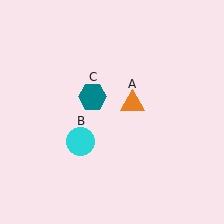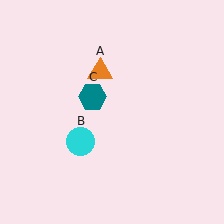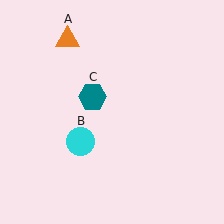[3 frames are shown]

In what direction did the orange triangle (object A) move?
The orange triangle (object A) moved up and to the left.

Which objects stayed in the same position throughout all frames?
Cyan circle (object B) and teal hexagon (object C) remained stationary.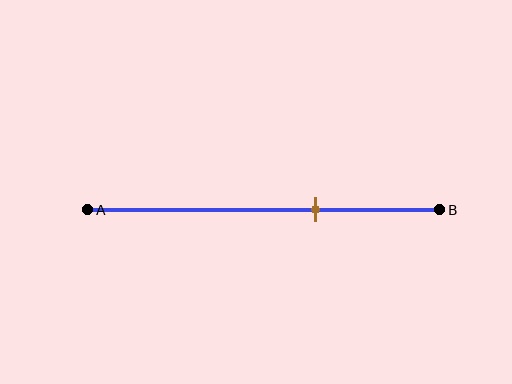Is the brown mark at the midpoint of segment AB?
No, the mark is at about 65% from A, not at the 50% midpoint.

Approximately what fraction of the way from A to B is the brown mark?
The brown mark is approximately 65% of the way from A to B.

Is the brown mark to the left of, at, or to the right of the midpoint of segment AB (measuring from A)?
The brown mark is to the right of the midpoint of segment AB.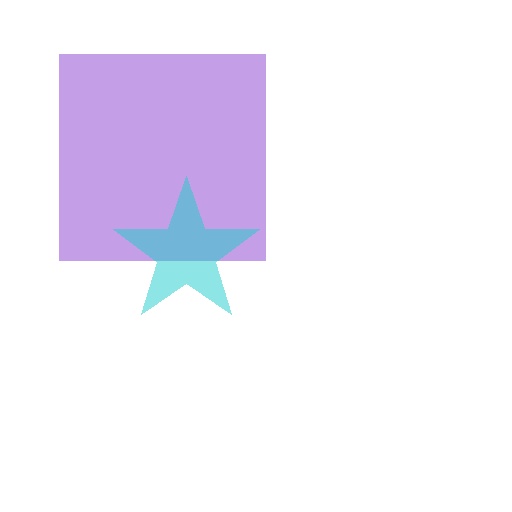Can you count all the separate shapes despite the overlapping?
Yes, there are 2 separate shapes.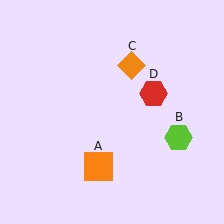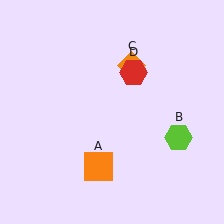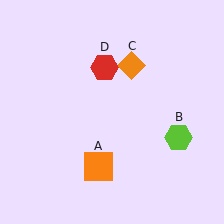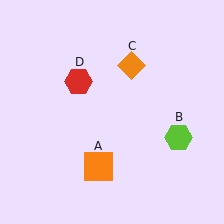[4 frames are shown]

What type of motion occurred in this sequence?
The red hexagon (object D) rotated counterclockwise around the center of the scene.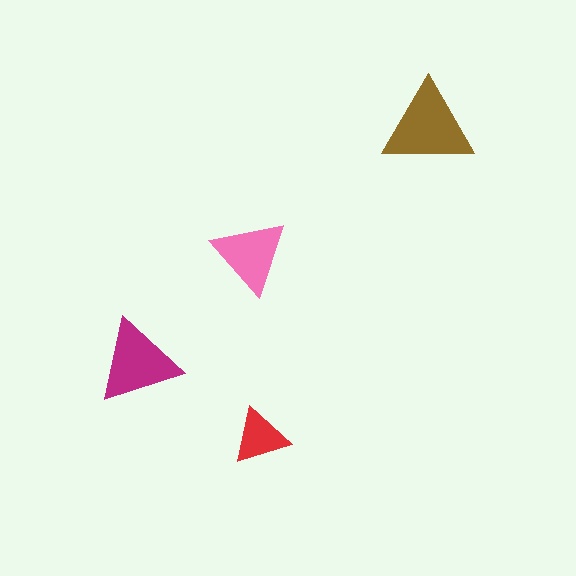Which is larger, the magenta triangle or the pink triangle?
The magenta one.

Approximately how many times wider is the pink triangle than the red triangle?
About 1.5 times wider.